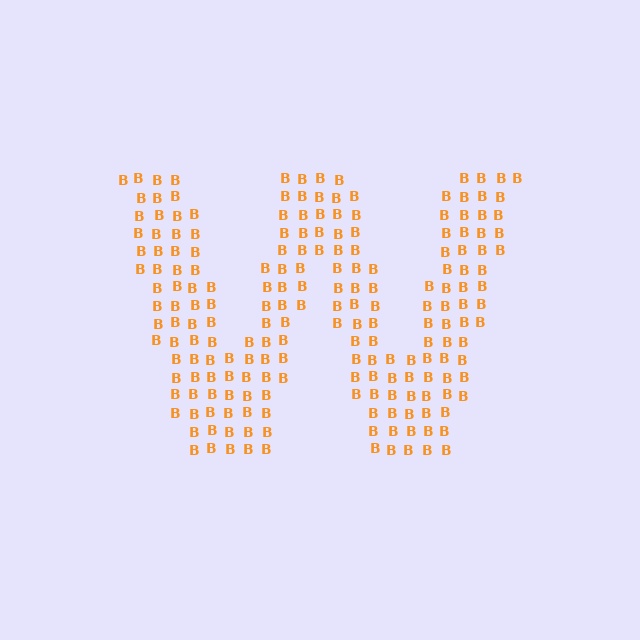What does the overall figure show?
The overall figure shows the letter W.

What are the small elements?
The small elements are letter B's.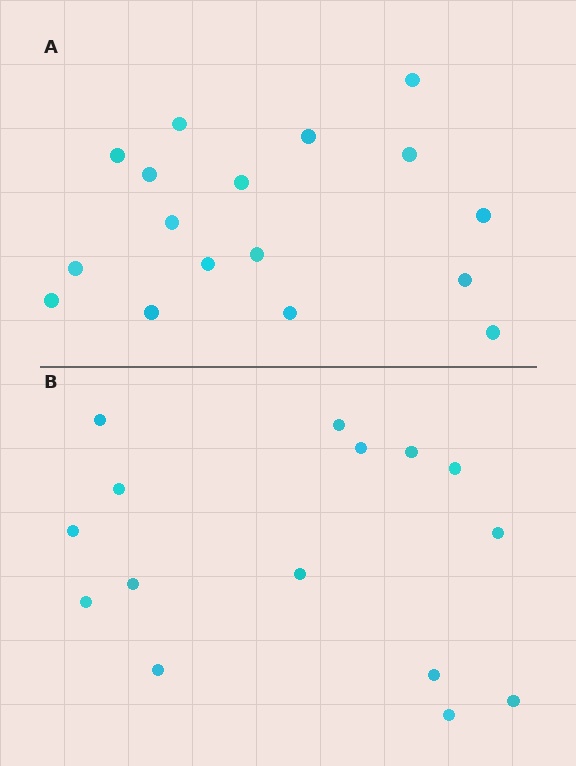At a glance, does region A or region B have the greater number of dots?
Region A (the top region) has more dots.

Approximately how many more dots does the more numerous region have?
Region A has just a few more — roughly 2 or 3 more dots than region B.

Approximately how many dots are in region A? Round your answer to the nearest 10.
About 20 dots. (The exact count is 17, which rounds to 20.)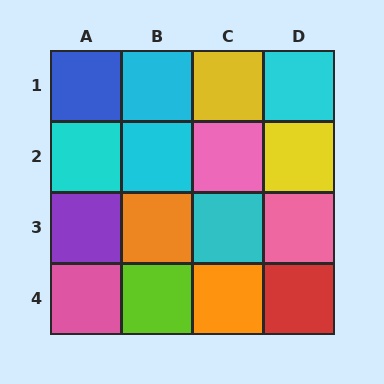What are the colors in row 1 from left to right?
Blue, cyan, yellow, cyan.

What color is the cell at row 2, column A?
Cyan.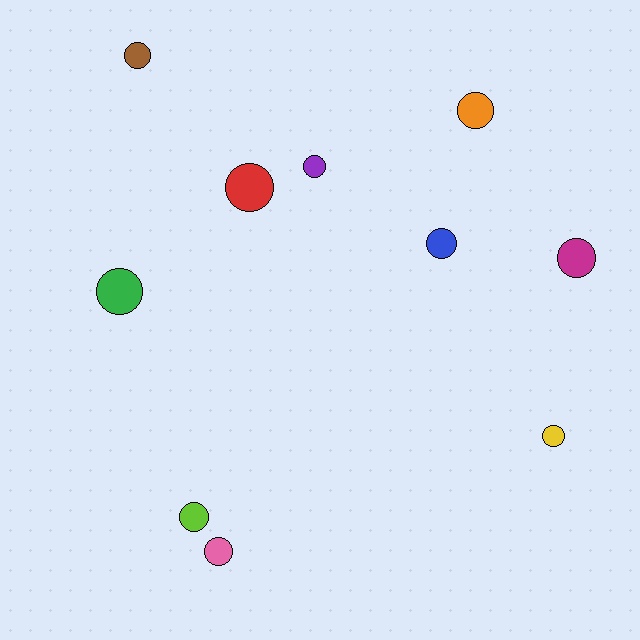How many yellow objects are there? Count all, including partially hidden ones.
There is 1 yellow object.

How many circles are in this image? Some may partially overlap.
There are 10 circles.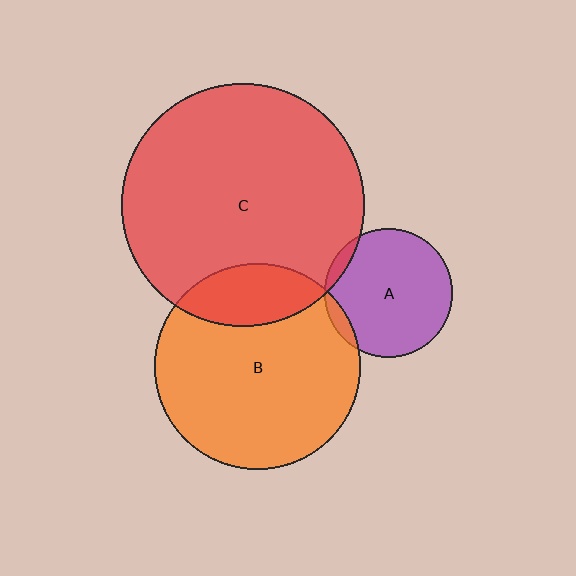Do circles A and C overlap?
Yes.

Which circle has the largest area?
Circle C (red).